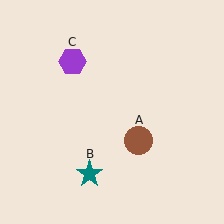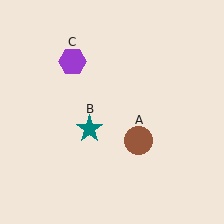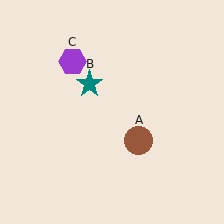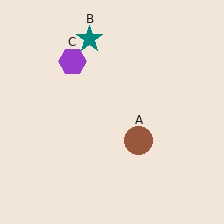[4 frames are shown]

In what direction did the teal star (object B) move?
The teal star (object B) moved up.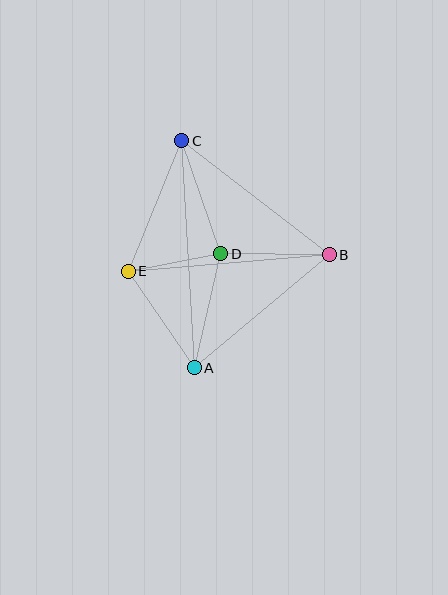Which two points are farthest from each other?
Points A and C are farthest from each other.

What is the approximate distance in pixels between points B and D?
The distance between B and D is approximately 109 pixels.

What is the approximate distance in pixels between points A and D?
The distance between A and D is approximately 117 pixels.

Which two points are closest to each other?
Points D and E are closest to each other.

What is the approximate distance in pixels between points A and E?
The distance between A and E is approximately 117 pixels.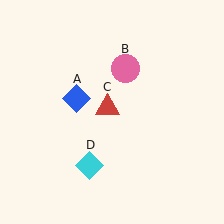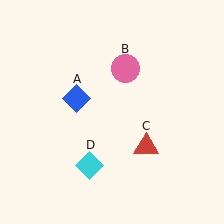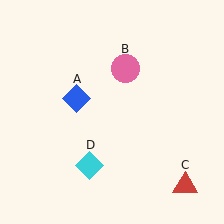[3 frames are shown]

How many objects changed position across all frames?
1 object changed position: red triangle (object C).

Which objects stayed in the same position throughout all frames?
Blue diamond (object A) and pink circle (object B) and cyan diamond (object D) remained stationary.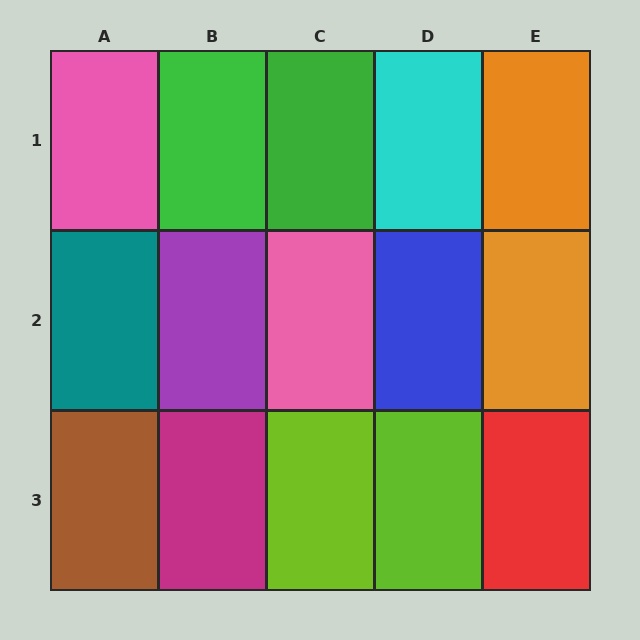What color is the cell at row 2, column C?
Pink.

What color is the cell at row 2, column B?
Purple.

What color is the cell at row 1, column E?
Orange.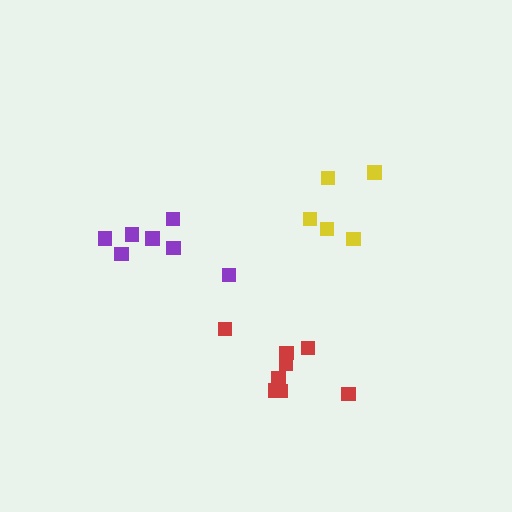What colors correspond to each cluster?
The clusters are colored: purple, red, yellow.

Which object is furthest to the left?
The purple cluster is leftmost.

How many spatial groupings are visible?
There are 3 spatial groupings.